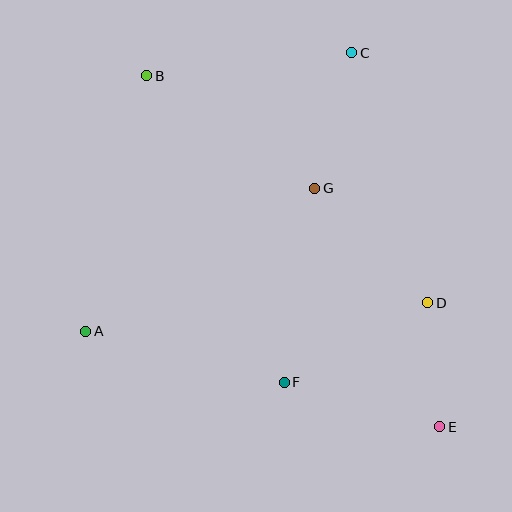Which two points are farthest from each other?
Points B and E are farthest from each other.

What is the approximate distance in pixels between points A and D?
The distance between A and D is approximately 344 pixels.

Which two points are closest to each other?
Points D and E are closest to each other.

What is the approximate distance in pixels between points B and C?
The distance between B and C is approximately 207 pixels.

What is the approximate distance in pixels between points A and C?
The distance between A and C is approximately 386 pixels.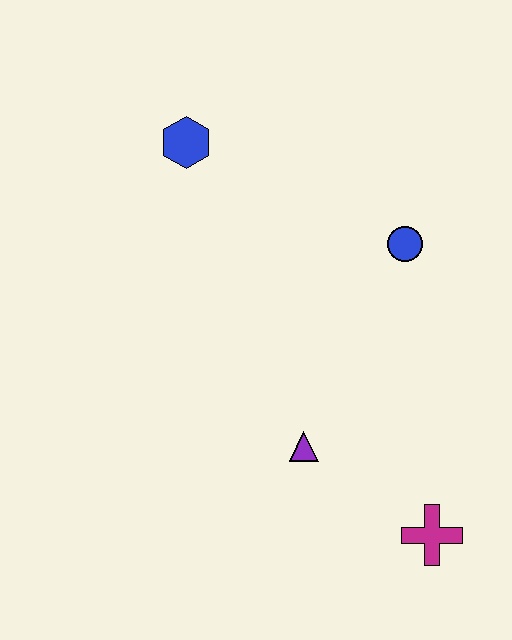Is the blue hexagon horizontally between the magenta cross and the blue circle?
No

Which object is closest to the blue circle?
The purple triangle is closest to the blue circle.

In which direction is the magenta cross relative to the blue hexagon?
The magenta cross is below the blue hexagon.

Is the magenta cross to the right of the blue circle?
Yes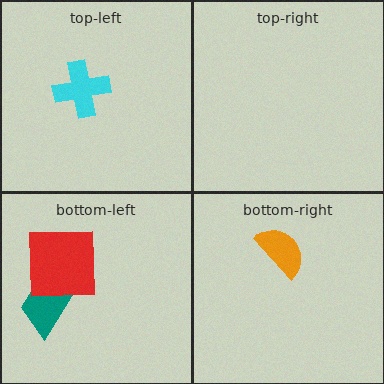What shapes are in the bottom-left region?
The teal trapezoid, the red square.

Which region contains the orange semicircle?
The bottom-right region.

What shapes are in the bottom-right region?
The orange semicircle.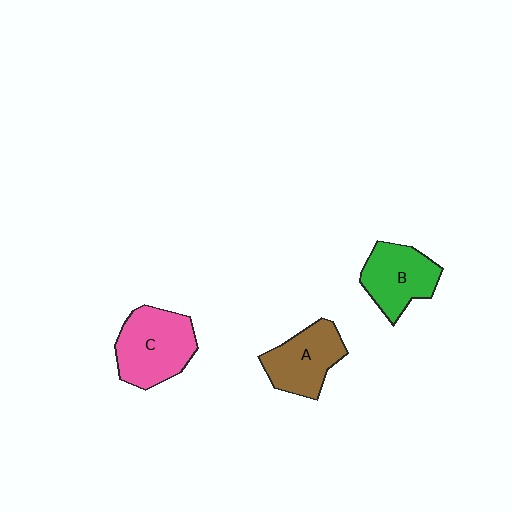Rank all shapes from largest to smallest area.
From largest to smallest: C (pink), B (green), A (brown).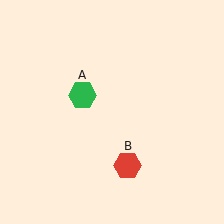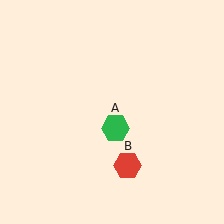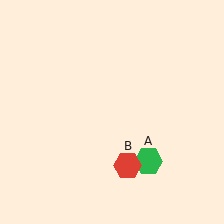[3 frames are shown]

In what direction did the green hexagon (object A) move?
The green hexagon (object A) moved down and to the right.